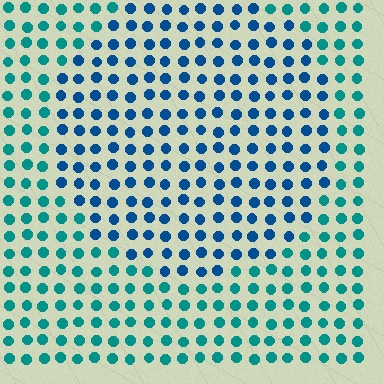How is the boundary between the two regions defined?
The boundary is defined purely by a slight shift in hue (about 33 degrees). Spacing, size, and orientation are identical on both sides.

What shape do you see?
I see a circle.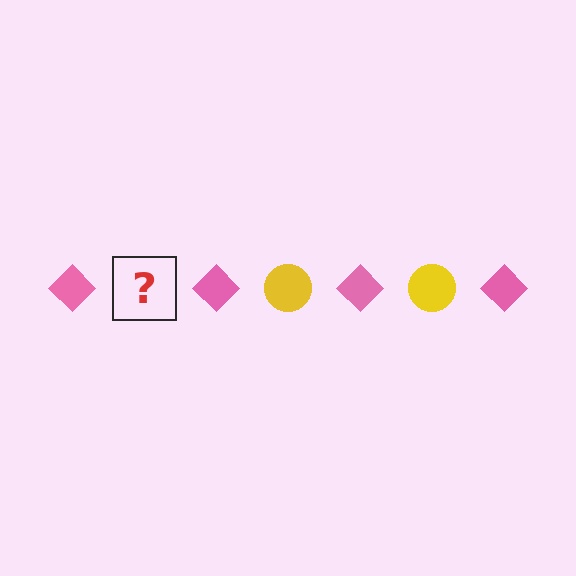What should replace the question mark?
The question mark should be replaced with a yellow circle.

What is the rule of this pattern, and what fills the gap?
The rule is that the pattern alternates between pink diamond and yellow circle. The gap should be filled with a yellow circle.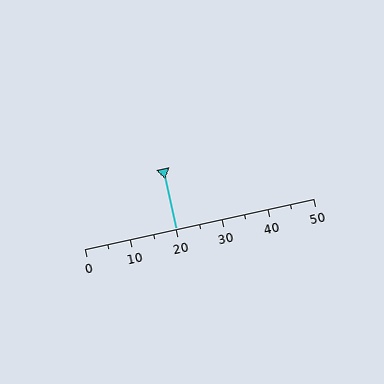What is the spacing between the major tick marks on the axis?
The major ticks are spaced 10 apart.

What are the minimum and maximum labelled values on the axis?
The axis runs from 0 to 50.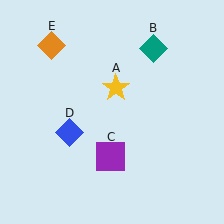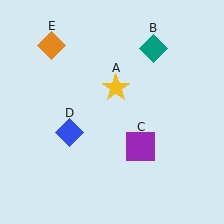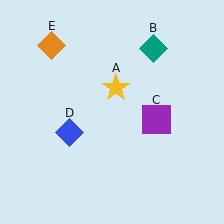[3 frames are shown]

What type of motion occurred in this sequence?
The purple square (object C) rotated counterclockwise around the center of the scene.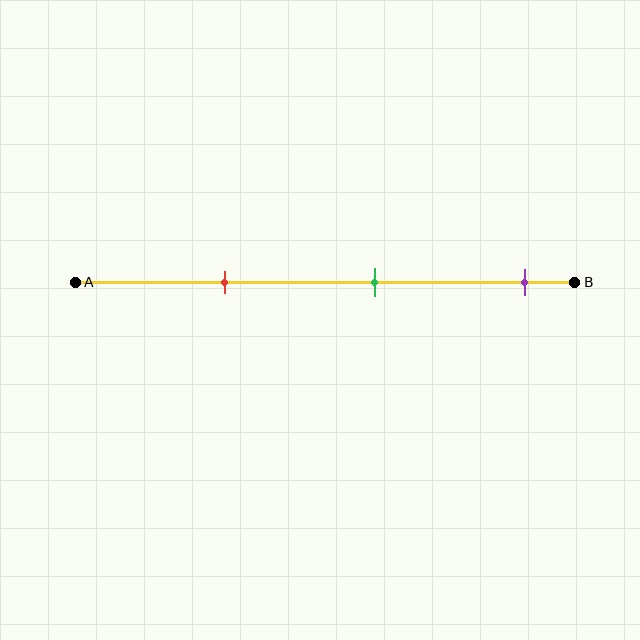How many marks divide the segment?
There are 3 marks dividing the segment.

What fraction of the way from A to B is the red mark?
The red mark is approximately 30% (0.3) of the way from A to B.